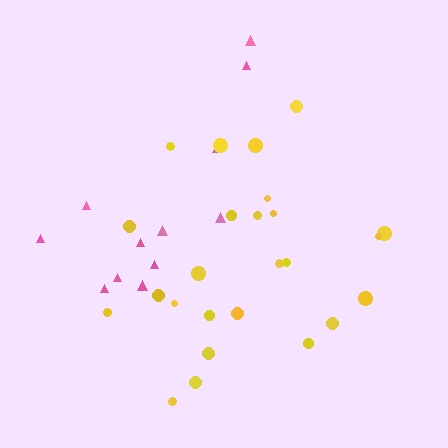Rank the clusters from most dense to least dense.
yellow, pink.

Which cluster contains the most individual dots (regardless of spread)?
Yellow (25).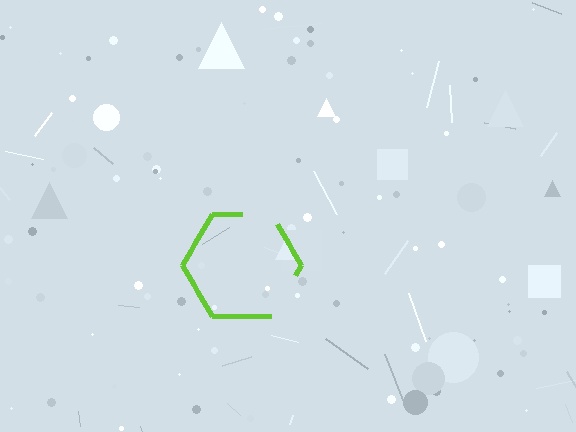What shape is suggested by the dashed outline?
The dashed outline suggests a hexagon.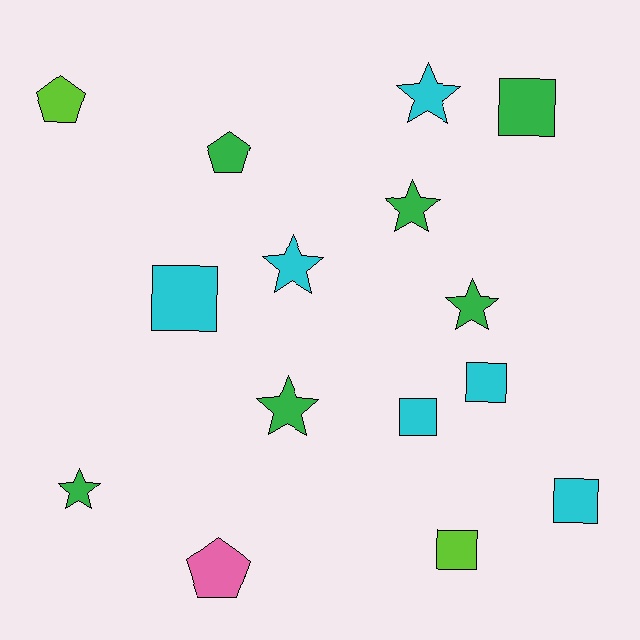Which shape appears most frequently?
Square, with 6 objects.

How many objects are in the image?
There are 15 objects.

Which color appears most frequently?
Cyan, with 6 objects.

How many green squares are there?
There is 1 green square.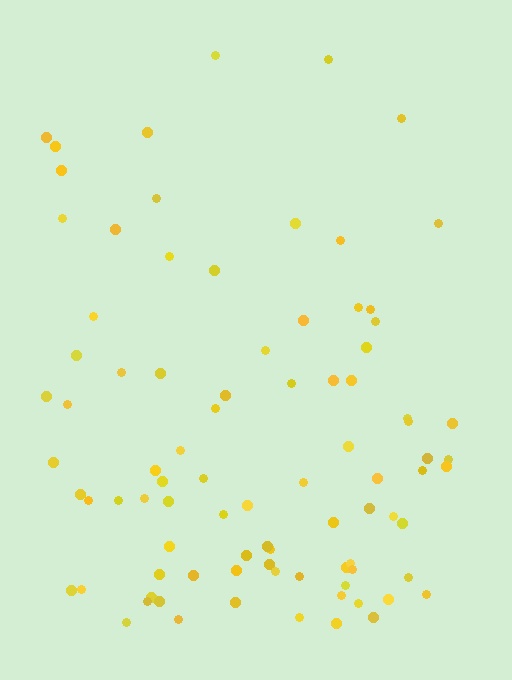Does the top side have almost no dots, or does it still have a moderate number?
Still a moderate number, just noticeably fewer than the bottom.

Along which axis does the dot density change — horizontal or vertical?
Vertical.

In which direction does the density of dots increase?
From top to bottom, with the bottom side densest.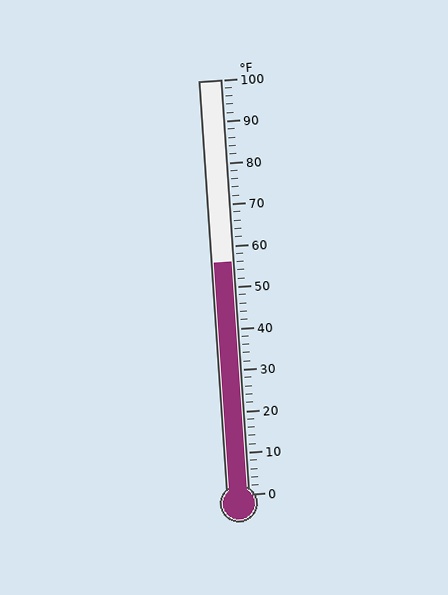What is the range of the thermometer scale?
The thermometer scale ranges from 0°F to 100°F.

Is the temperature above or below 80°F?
The temperature is below 80°F.